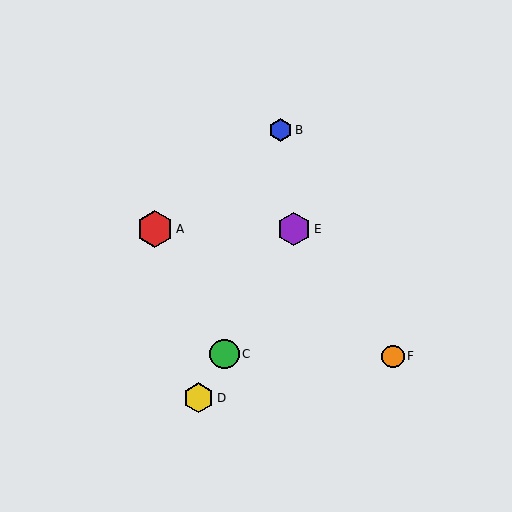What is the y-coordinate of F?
Object F is at y≈356.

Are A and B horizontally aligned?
No, A is at y≈229 and B is at y≈130.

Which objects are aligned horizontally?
Objects A, E are aligned horizontally.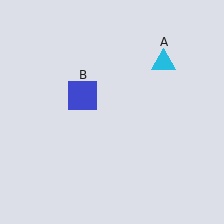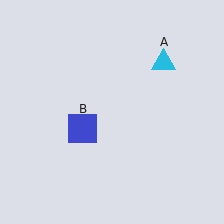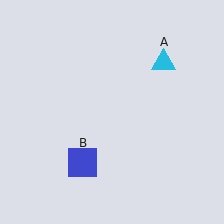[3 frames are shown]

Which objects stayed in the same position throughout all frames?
Cyan triangle (object A) remained stationary.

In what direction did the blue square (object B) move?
The blue square (object B) moved down.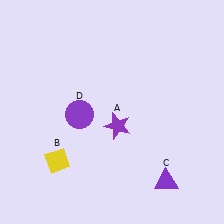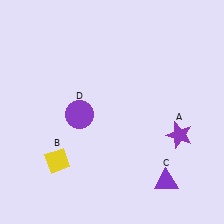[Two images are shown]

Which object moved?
The purple star (A) moved right.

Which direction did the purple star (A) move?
The purple star (A) moved right.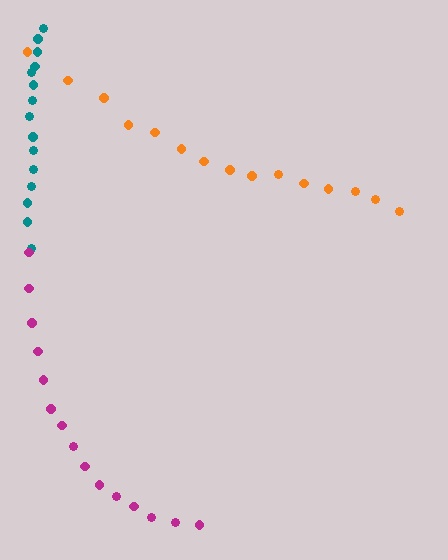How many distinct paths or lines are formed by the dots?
There are 3 distinct paths.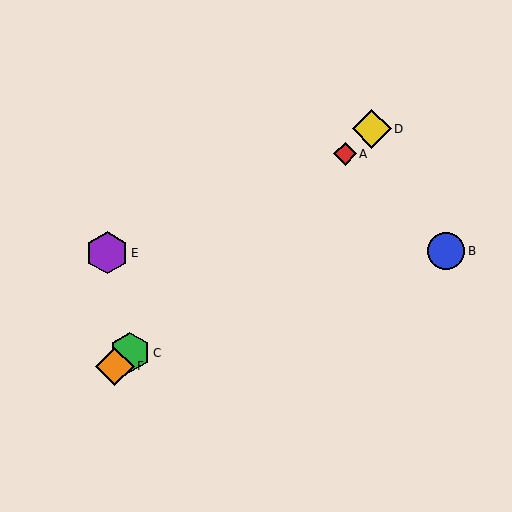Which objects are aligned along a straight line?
Objects A, C, D, F are aligned along a straight line.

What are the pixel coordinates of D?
Object D is at (372, 129).